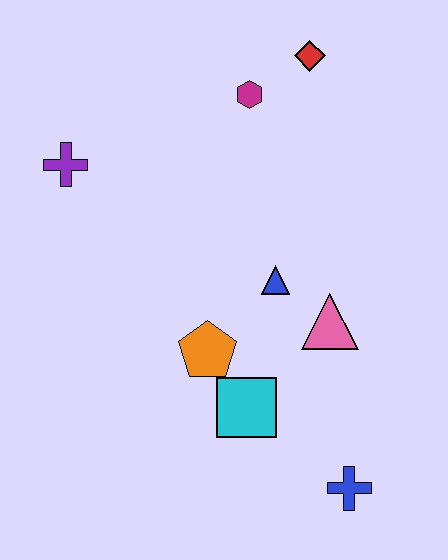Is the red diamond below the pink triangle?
No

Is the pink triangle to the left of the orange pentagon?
No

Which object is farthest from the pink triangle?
The purple cross is farthest from the pink triangle.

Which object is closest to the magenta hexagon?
The red diamond is closest to the magenta hexagon.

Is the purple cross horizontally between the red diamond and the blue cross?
No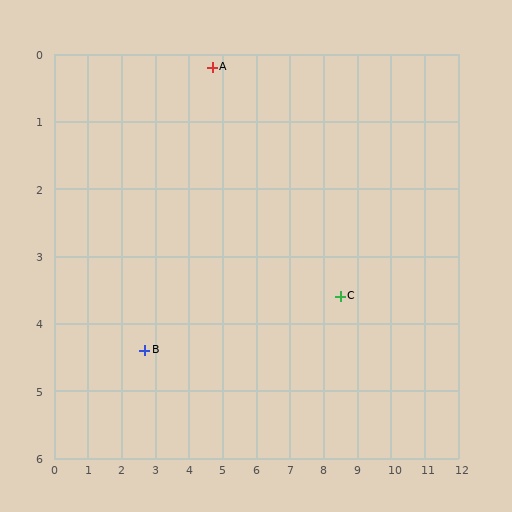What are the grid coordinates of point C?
Point C is at approximately (8.5, 3.6).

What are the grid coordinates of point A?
Point A is at approximately (4.7, 0.2).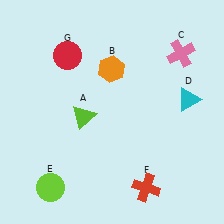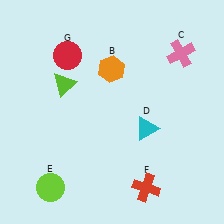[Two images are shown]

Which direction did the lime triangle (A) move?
The lime triangle (A) moved up.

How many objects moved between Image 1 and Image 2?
2 objects moved between the two images.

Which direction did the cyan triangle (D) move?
The cyan triangle (D) moved left.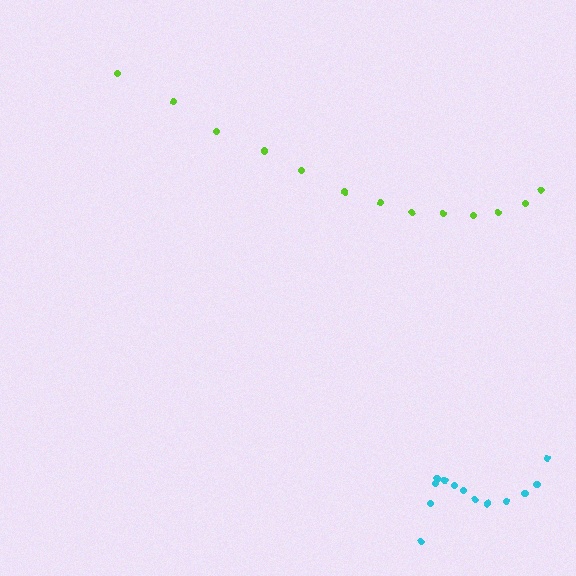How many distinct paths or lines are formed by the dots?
There are 2 distinct paths.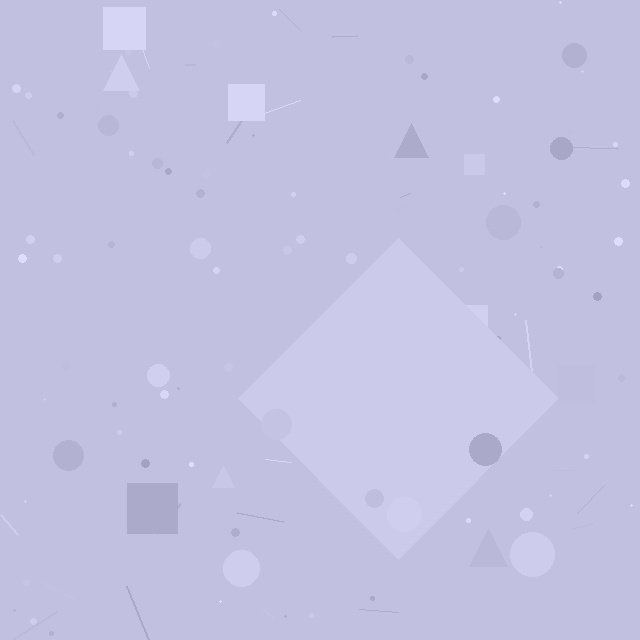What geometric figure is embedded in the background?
A diamond is embedded in the background.